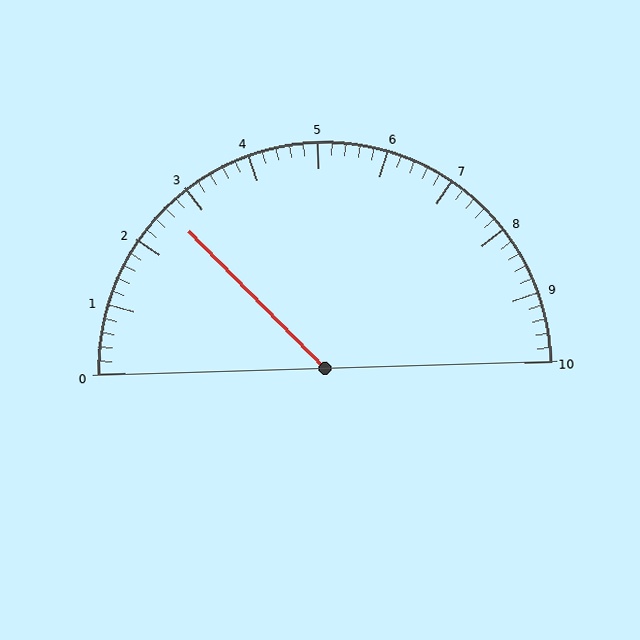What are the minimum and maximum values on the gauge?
The gauge ranges from 0 to 10.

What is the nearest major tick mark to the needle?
The nearest major tick mark is 3.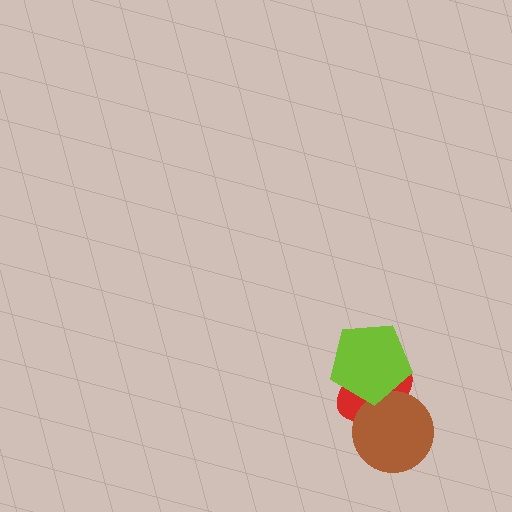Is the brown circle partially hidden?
Yes, it is partially covered by another shape.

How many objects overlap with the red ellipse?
2 objects overlap with the red ellipse.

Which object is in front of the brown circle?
The lime pentagon is in front of the brown circle.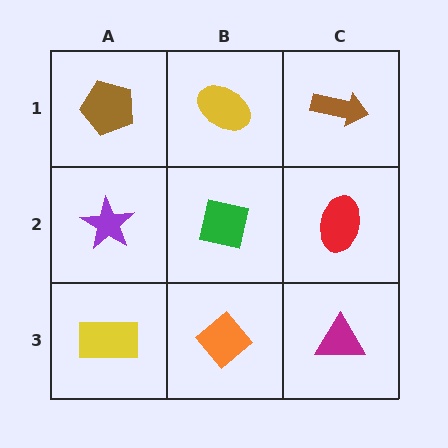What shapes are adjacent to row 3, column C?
A red ellipse (row 2, column C), an orange diamond (row 3, column B).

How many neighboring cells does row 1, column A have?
2.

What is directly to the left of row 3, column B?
A yellow rectangle.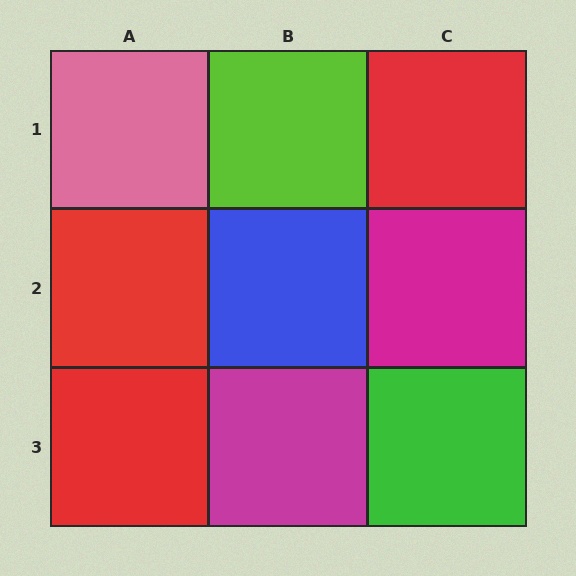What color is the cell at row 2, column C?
Magenta.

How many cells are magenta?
2 cells are magenta.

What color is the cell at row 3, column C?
Green.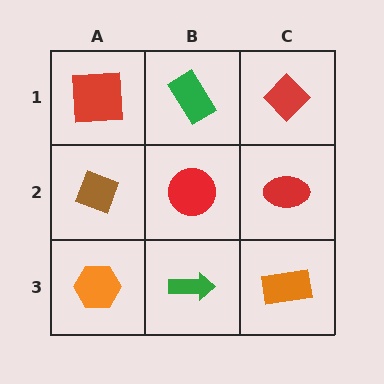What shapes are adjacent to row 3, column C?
A red ellipse (row 2, column C), a green arrow (row 3, column B).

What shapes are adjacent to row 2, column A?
A red square (row 1, column A), an orange hexagon (row 3, column A), a red circle (row 2, column B).